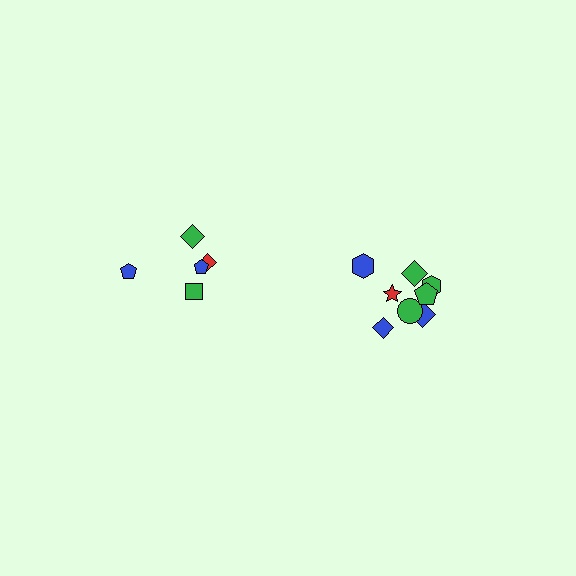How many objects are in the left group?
There are 5 objects.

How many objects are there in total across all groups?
There are 13 objects.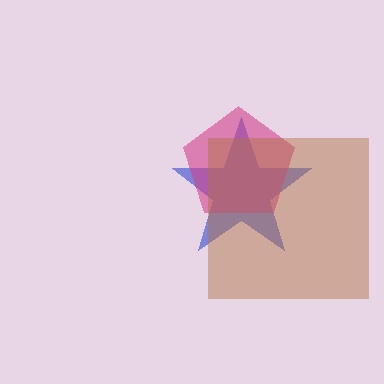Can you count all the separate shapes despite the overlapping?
Yes, there are 3 separate shapes.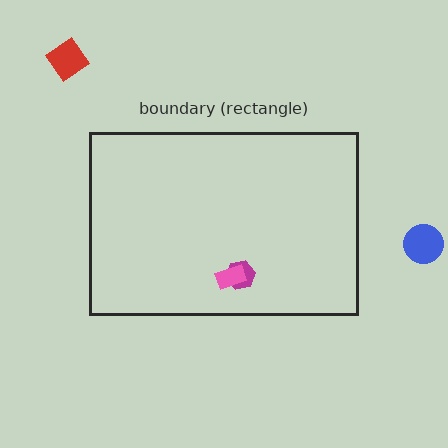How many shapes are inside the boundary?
2 inside, 2 outside.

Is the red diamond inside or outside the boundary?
Outside.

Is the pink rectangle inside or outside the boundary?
Inside.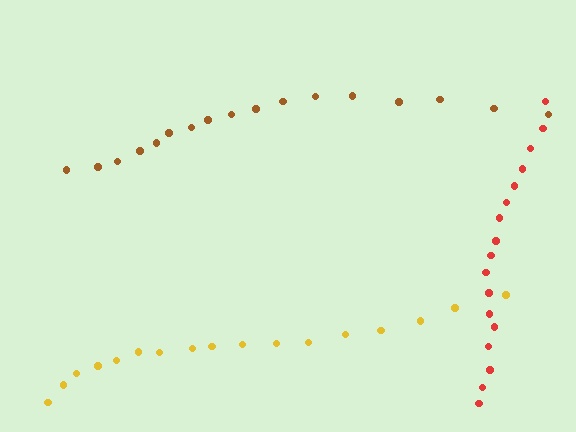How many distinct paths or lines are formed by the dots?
There are 3 distinct paths.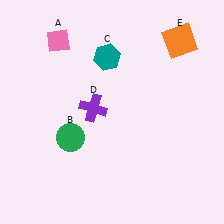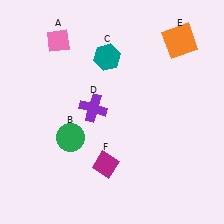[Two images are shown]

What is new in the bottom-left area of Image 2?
A magenta diamond (F) was added in the bottom-left area of Image 2.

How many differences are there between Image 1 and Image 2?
There is 1 difference between the two images.